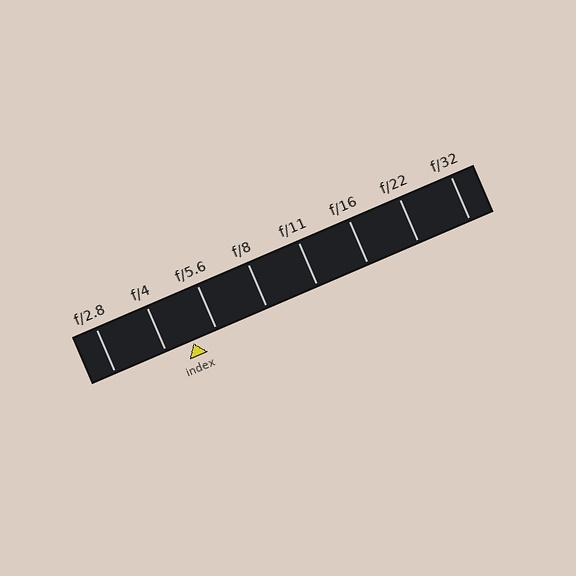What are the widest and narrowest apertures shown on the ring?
The widest aperture shown is f/2.8 and the narrowest is f/32.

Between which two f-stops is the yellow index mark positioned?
The index mark is between f/4 and f/5.6.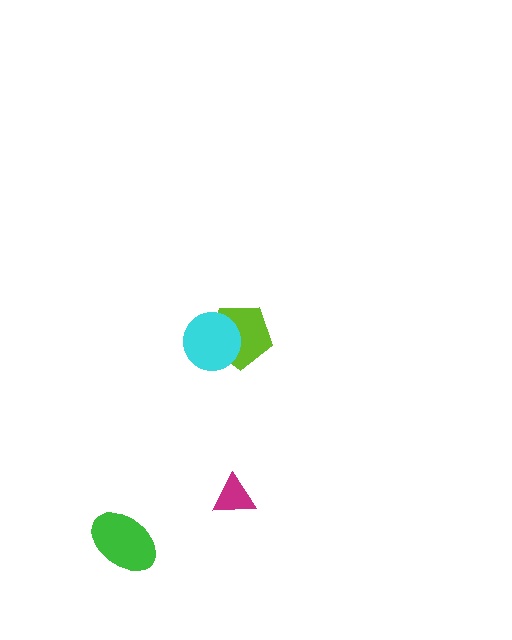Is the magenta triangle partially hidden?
No, no other shape covers it.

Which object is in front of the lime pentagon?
The cyan circle is in front of the lime pentagon.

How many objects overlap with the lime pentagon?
1 object overlaps with the lime pentagon.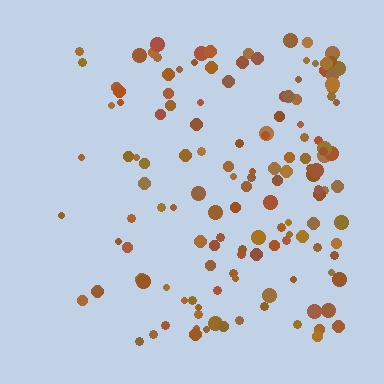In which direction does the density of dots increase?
From left to right, with the right side densest.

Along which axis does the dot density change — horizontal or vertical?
Horizontal.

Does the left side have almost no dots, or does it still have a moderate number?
Still a moderate number, just noticeably fewer than the right.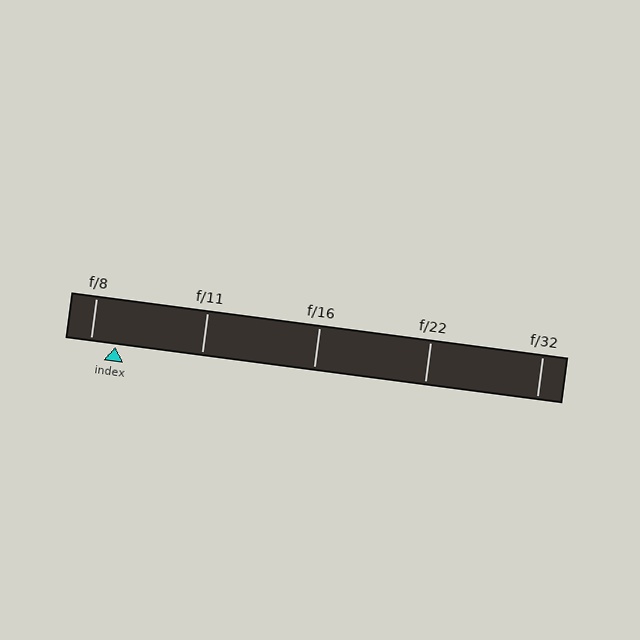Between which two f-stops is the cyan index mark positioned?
The index mark is between f/8 and f/11.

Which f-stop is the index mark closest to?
The index mark is closest to f/8.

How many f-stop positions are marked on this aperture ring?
There are 5 f-stop positions marked.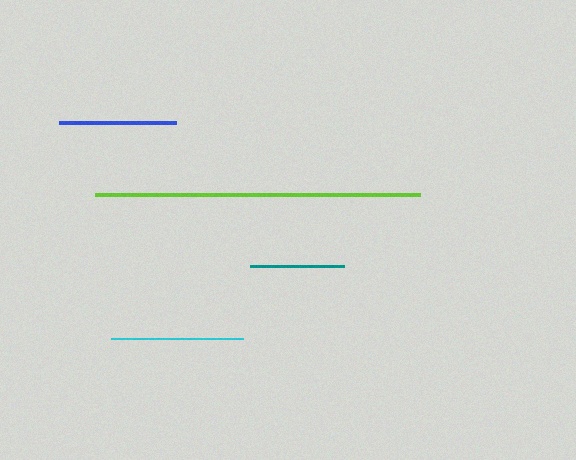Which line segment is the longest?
The lime line is the longest at approximately 325 pixels.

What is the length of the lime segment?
The lime segment is approximately 325 pixels long.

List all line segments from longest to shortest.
From longest to shortest: lime, cyan, blue, teal.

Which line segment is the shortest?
The teal line is the shortest at approximately 94 pixels.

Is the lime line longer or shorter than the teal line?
The lime line is longer than the teal line.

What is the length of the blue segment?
The blue segment is approximately 117 pixels long.